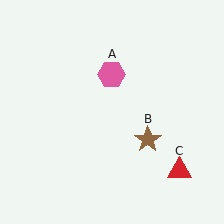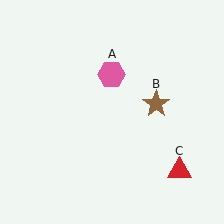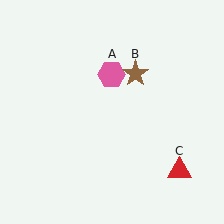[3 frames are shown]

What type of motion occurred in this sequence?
The brown star (object B) rotated counterclockwise around the center of the scene.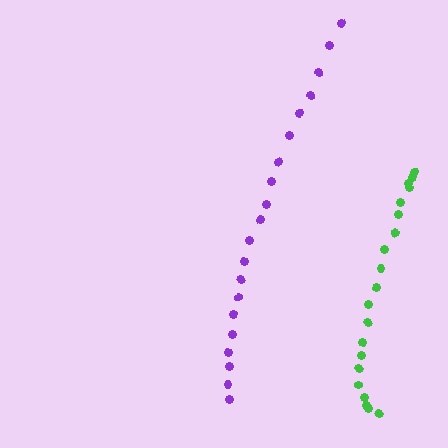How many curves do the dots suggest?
There are 2 distinct paths.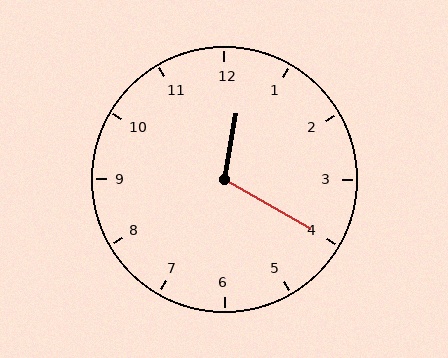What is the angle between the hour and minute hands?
Approximately 110 degrees.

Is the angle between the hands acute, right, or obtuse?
It is obtuse.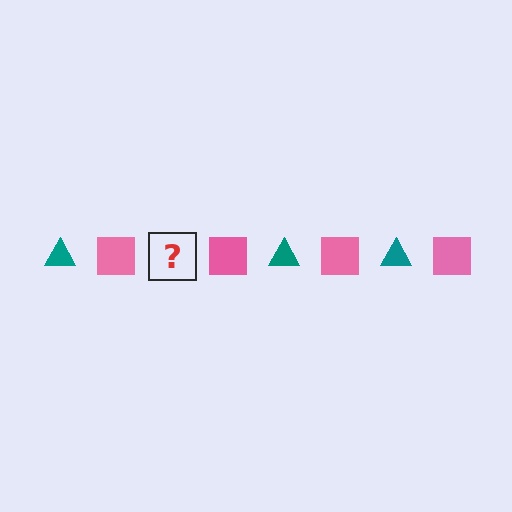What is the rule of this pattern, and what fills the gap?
The rule is that the pattern alternates between teal triangle and pink square. The gap should be filled with a teal triangle.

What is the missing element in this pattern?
The missing element is a teal triangle.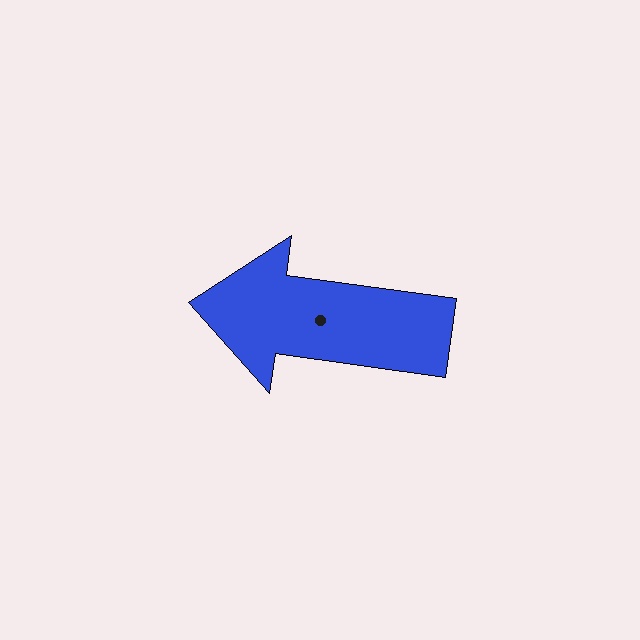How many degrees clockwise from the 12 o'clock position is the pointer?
Approximately 278 degrees.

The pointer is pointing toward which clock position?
Roughly 9 o'clock.